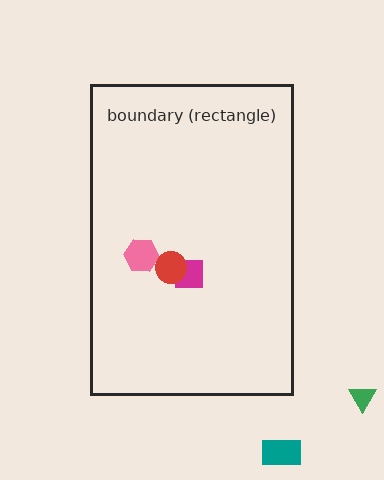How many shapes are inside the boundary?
3 inside, 2 outside.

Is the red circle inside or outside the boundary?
Inside.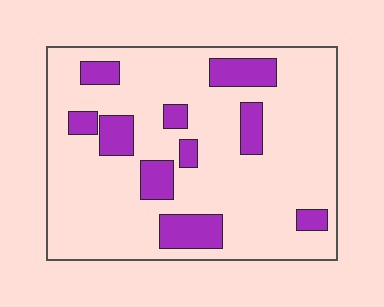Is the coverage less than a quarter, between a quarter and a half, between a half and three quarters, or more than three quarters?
Less than a quarter.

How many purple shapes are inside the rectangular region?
10.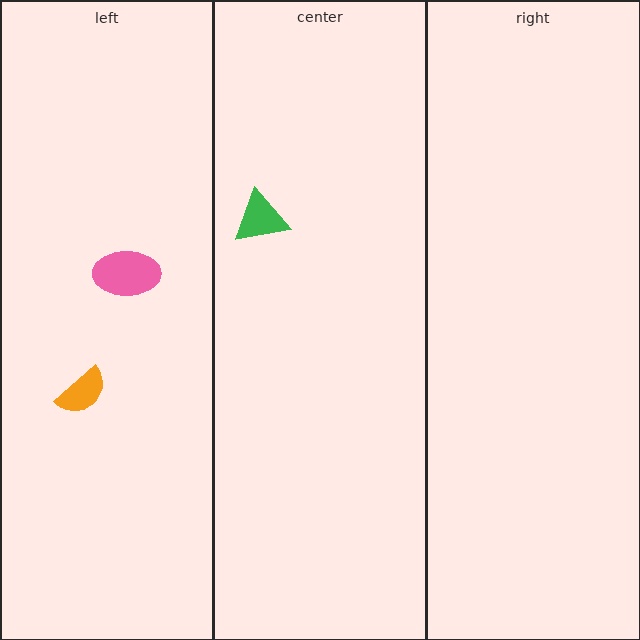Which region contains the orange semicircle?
The left region.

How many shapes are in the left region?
2.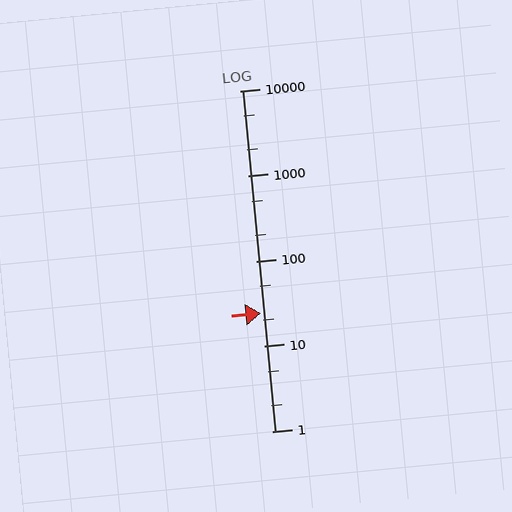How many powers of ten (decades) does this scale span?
The scale spans 4 decades, from 1 to 10000.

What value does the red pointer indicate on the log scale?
The pointer indicates approximately 24.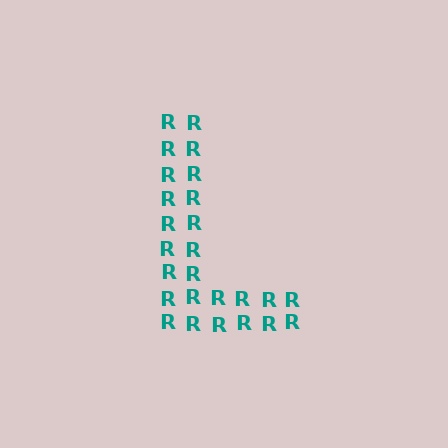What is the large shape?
The large shape is the letter L.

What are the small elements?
The small elements are letter R's.